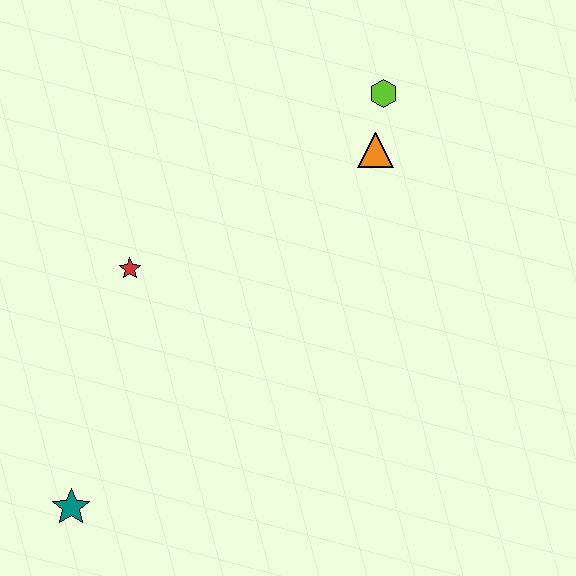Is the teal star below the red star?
Yes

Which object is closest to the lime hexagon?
The orange triangle is closest to the lime hexagon.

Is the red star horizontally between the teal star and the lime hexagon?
Yes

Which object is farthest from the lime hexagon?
The teal star is farthest from the lime hexagon.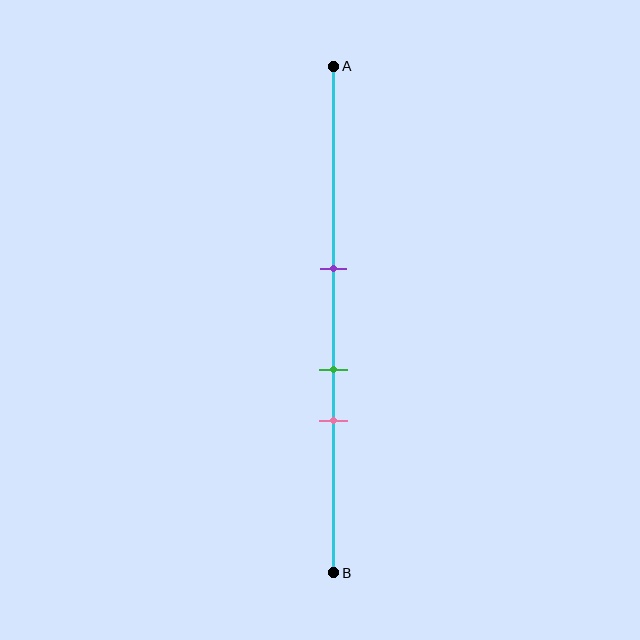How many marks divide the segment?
There are 3 marks dividing the segment.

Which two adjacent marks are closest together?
The green and pink marks are the closest adjacent pair.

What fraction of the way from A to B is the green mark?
The green mark is approximately 60% (0.6) of the way from A to B.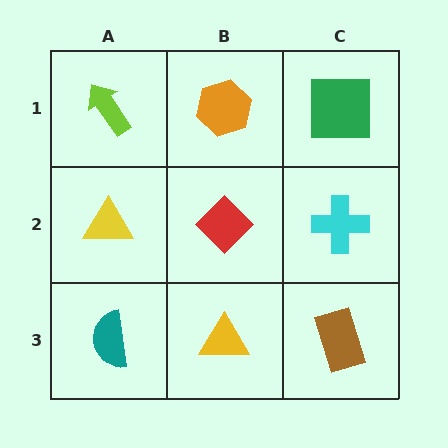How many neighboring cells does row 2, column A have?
3.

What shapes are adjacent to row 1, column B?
A red diamond (row 2, column B), a lime arrow (row 1, column A), a green square (row 1, column C).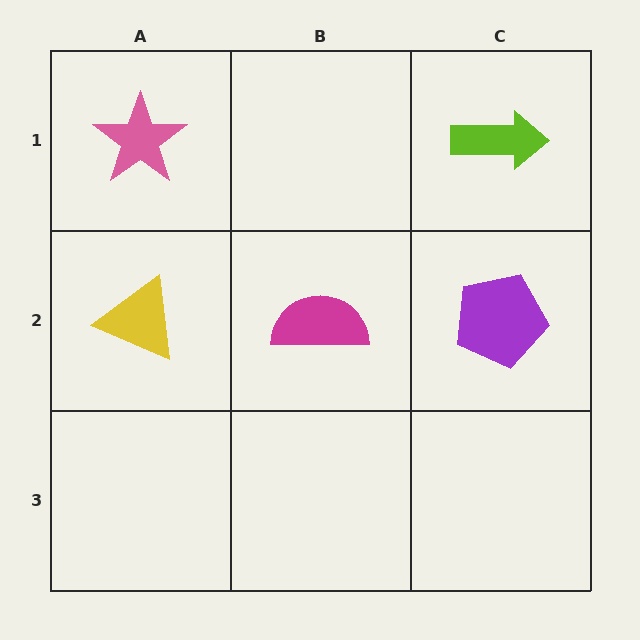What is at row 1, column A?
A pink star.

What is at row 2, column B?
A magenta semicircle.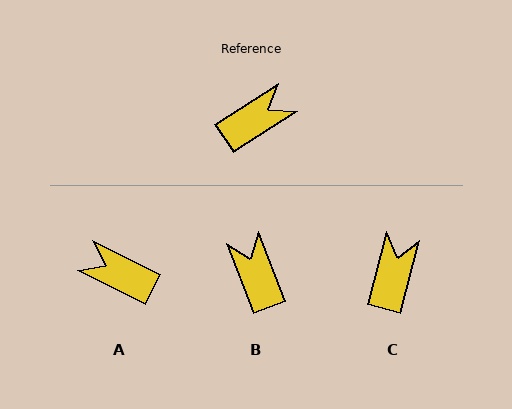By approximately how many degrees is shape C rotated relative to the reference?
Approximately 43 degrees counter-clockwise.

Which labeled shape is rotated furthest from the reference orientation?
A, about 121 degrees away.